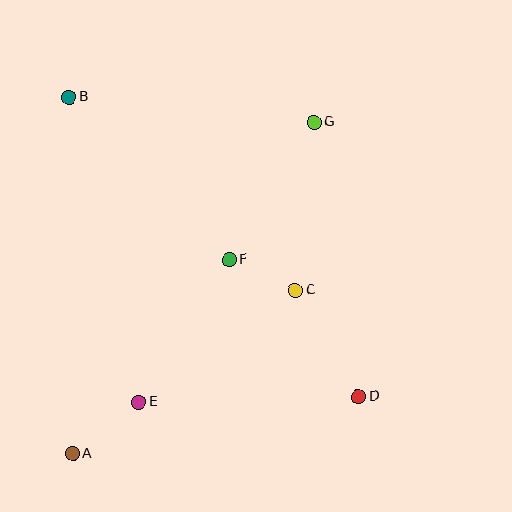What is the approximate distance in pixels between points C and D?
The distance between C and D is approximately 123 pixels.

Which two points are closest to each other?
Points C and F are closest to each other.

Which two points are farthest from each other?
Points B and D are farthest from each other.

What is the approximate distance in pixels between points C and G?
The distance between C and G is approximately 169 pixels.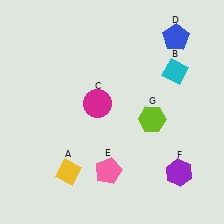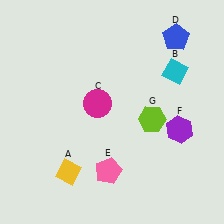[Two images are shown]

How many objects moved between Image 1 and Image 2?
1 object moved between the two images.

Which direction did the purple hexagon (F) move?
The purple hexagon (F) moved up.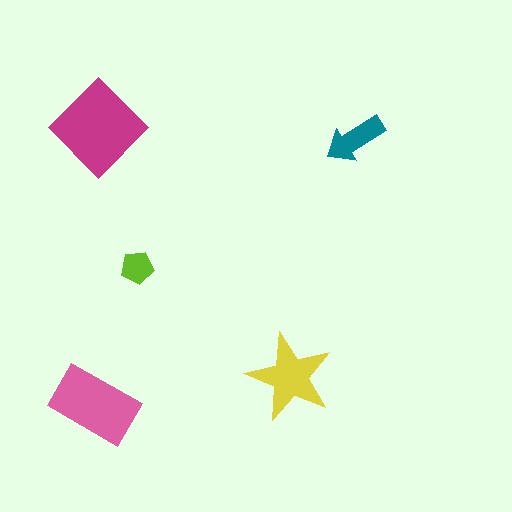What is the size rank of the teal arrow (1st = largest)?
4th.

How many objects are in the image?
There are 5 objects in the image.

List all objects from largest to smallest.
The magenta diamond, the pink rectangle, the yellow star, the teal arrow, the lime pentagon.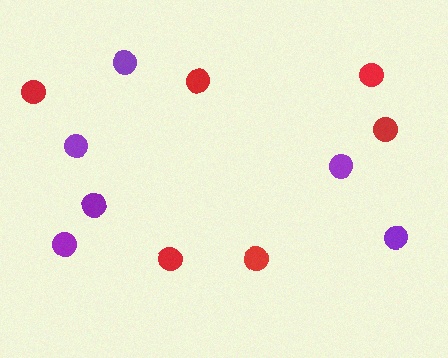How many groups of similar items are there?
There are 2 groups: one group of purple circles (6) and one group of red circles (6).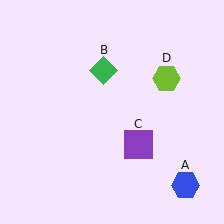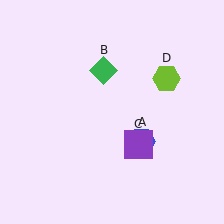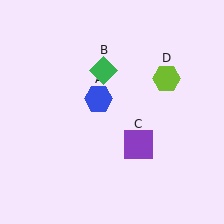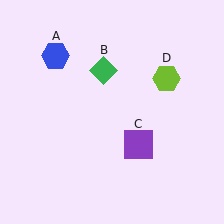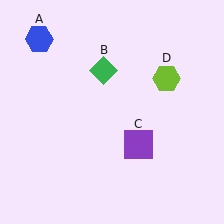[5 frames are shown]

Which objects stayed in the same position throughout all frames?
Green diamond (object B) and purple square (object C) and lime hexagon (object D) remained stationary.